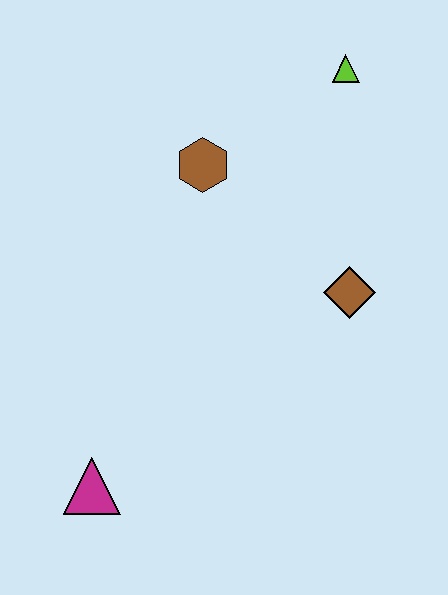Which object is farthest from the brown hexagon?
The magenta triangle is farthest from the brown hexagon.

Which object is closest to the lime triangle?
The brown hexagon is closest to the lime triangle.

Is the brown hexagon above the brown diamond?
Yes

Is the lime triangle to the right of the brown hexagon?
Yes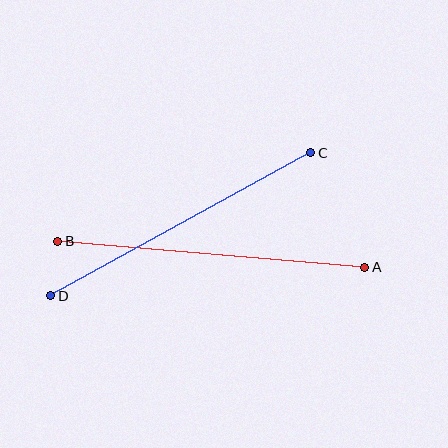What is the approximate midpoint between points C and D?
The midpoint is at approximately (181, 224) pixels.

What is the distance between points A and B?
The distance is approximately 308 pixels.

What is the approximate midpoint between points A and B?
The midpoint is at approximately (211, 254) pixels.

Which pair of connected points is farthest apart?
Points A and B are farthest apart.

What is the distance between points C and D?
The distance is approximately 297 pixels.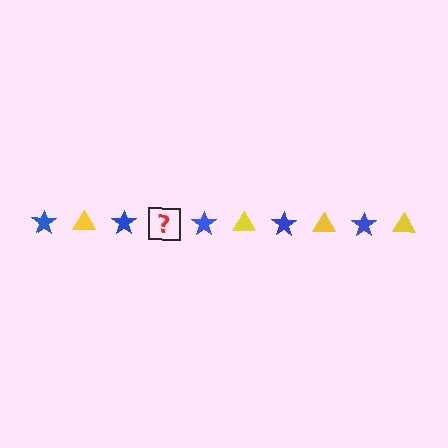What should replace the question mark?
The question mark should be replaced with a yellow triangle.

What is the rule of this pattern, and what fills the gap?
The rule is that the pattern alternates between blue star and yellow triangle. The gap should be filled with a yellow triangle.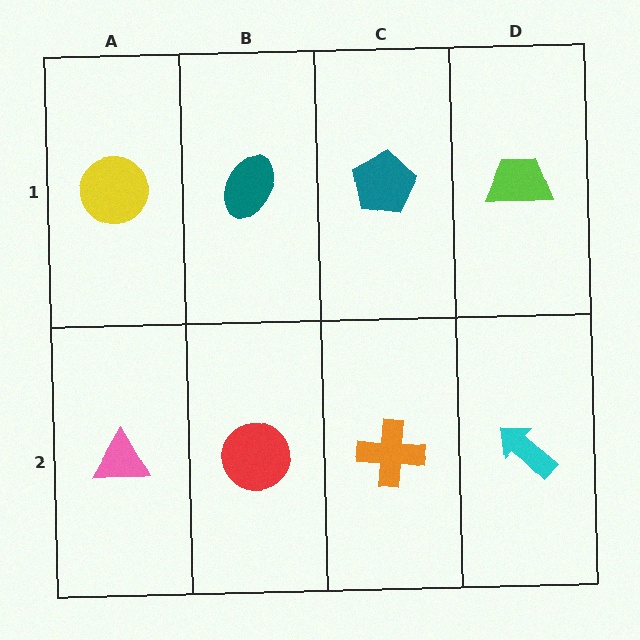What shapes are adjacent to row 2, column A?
A yellow circle (row 1, column A), a red circle (row 2, column B).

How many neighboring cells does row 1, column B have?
3.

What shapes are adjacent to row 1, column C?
An orange cross (row 2, column C), a teal ellipse (row 1, column B), a lime trapezoid (row 1, column D).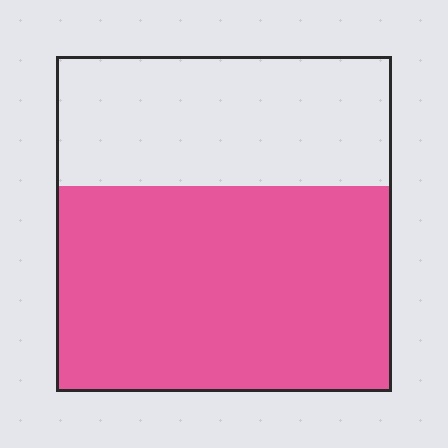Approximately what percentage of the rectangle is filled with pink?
Approximately 60%.